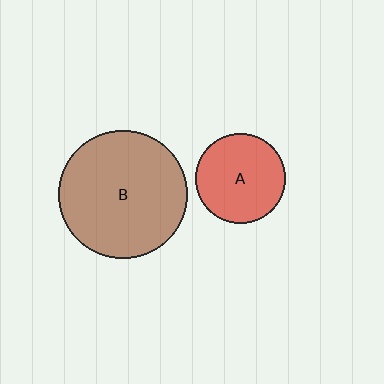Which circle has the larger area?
Circle B (brown).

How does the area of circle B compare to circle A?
Approximately 2.0 times.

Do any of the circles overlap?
No, none of the circles overlap.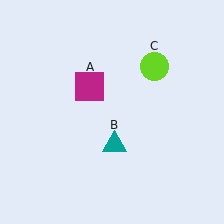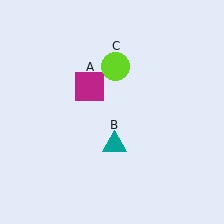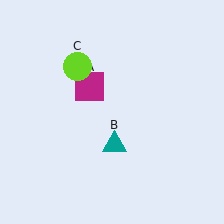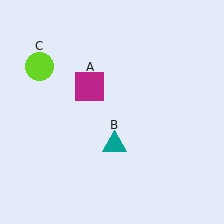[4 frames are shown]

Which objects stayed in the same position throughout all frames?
Magenta square (object A) and teal triangle (object B) remained stationary.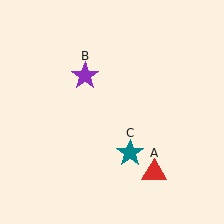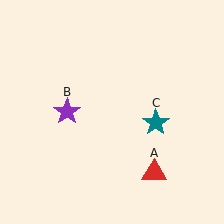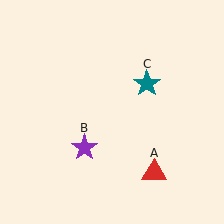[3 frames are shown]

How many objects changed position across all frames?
2 objects changed position: purple star (object B), teal star (object C).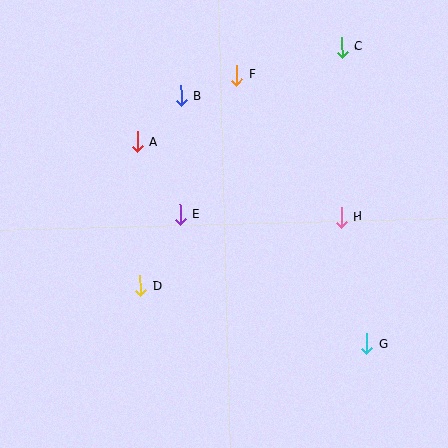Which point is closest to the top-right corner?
Point C is closest to the top-right corner.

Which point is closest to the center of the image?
Point E at (180, 214) is closest to the center.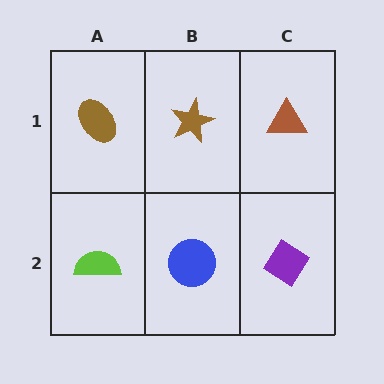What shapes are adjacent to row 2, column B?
A brown star (row 1, column B), a lime semicircle (row 2, column A), a purple diamond (row 2, column C).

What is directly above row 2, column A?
A brown ellipse.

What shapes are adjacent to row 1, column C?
A purple diamond (row 2, column C), a brown star (row 1, column B).